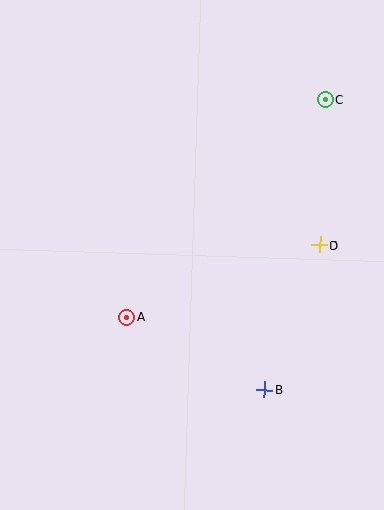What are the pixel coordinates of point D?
Point D is at (320, 245).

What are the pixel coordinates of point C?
Point C is at (325, 99).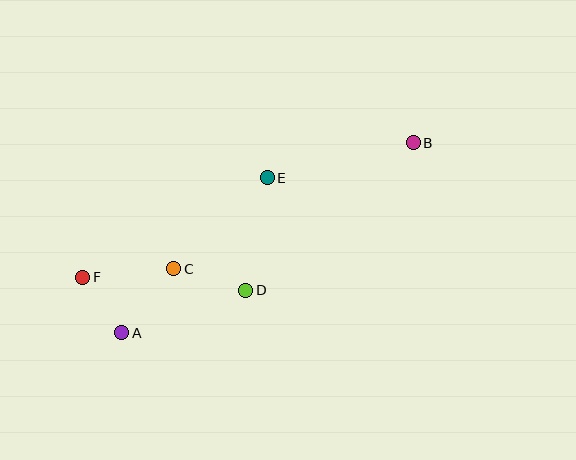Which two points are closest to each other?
Points A and F are closest to each other.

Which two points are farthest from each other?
Points B and F are farthest from each other.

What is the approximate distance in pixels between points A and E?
The distance between A and E is approximately 213 pixels.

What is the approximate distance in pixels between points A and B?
The distance between A and B is approximately 348 pixels.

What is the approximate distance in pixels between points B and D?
The distance between B and D is approximately 223 pixels.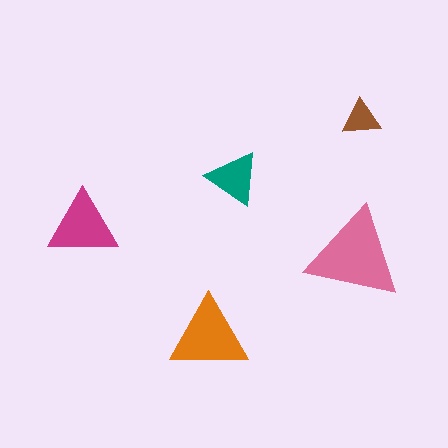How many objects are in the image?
There are 5 objects in the image.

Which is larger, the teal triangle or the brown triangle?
The teal one.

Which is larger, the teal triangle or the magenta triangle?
The magenta one.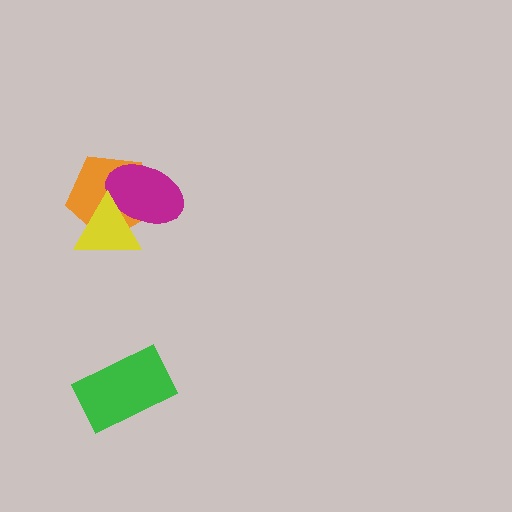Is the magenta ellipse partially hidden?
Yes, it is partially covered by another shape.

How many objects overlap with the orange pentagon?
2 objects overlap with the orange pentagon.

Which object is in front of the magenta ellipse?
The yellow triangle is in front of the magenta ellipse.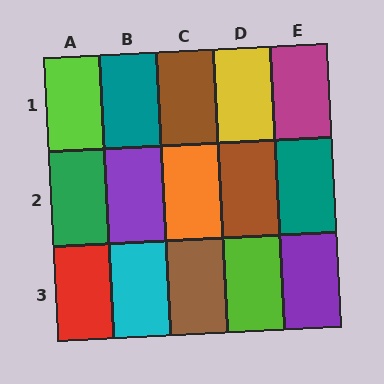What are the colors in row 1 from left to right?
Lime, teal, brown, yellow, magenta.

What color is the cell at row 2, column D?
Brown.